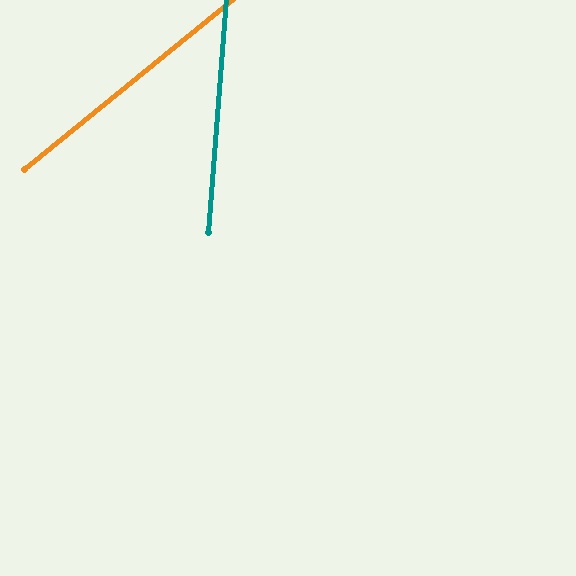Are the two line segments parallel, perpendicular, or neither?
Neither parallel nor perpendicular — they differ by about 46°.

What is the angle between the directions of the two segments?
Approximately 46 degrees.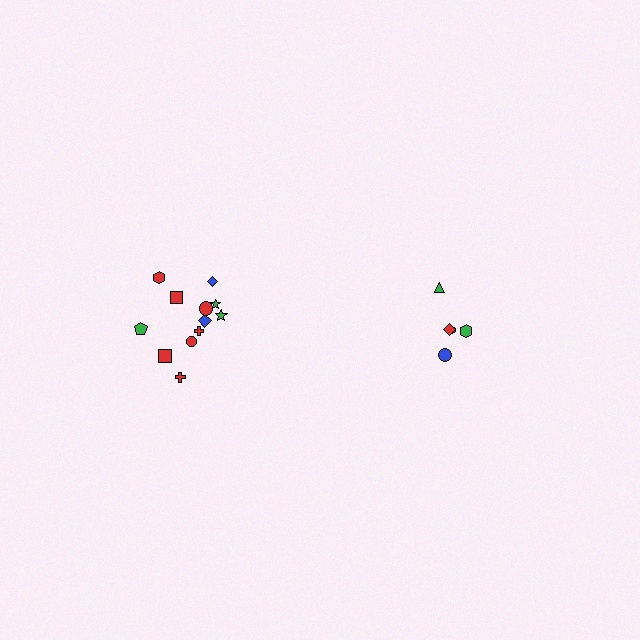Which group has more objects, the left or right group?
The left group.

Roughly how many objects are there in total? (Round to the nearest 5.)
Roughly 15 objects in total.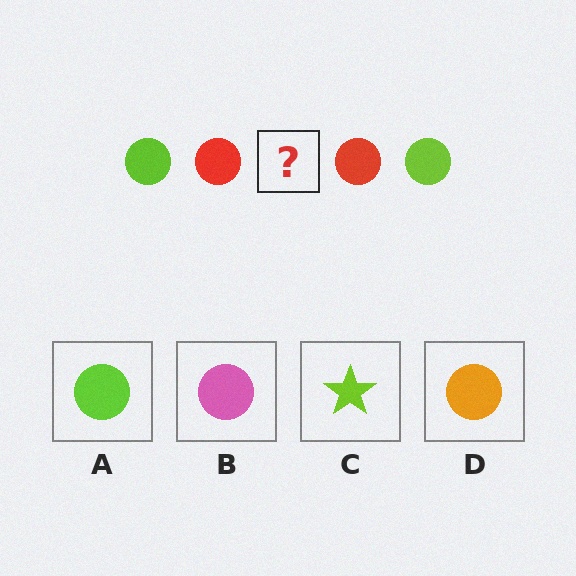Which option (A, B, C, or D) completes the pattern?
A.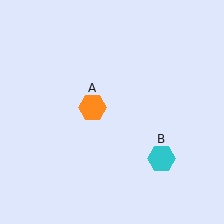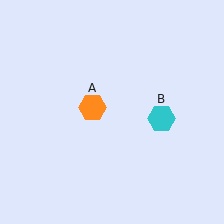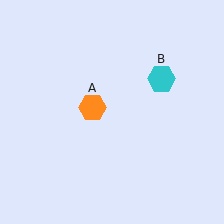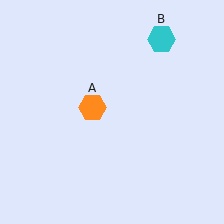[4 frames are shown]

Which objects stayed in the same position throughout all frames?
Orange hexagon (object A) remained stationary.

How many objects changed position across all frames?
1 object changed position: cyan hexagon (object B).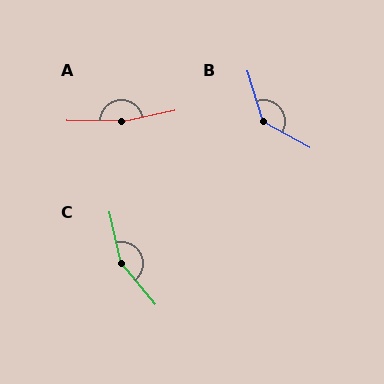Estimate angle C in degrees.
Approximately 153 degrees.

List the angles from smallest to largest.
B (135°), C (153°), A (167°).